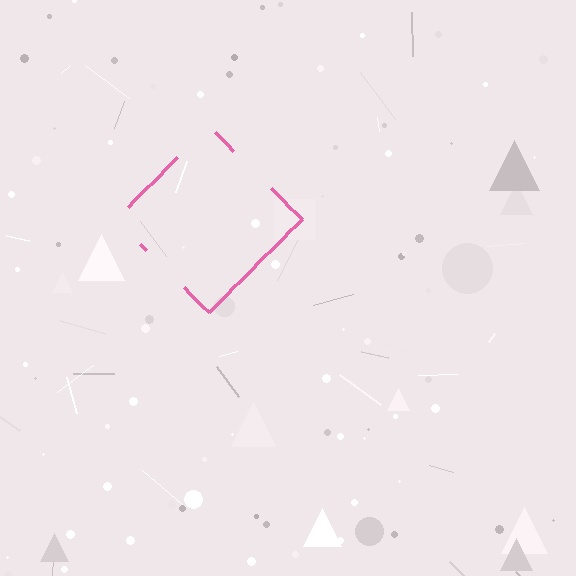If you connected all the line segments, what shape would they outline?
They would outline a diamond.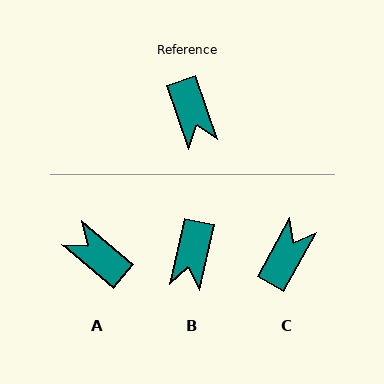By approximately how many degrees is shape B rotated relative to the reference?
Approximately 31 degrees clockwise.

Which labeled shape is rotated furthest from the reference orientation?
A, about 149 degrees away.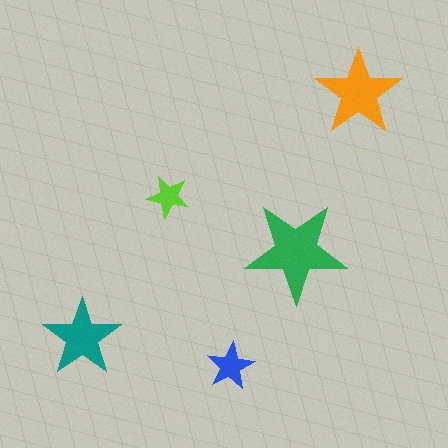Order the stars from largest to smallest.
the green one, the orange one, the teal one, the blue one, the lime one.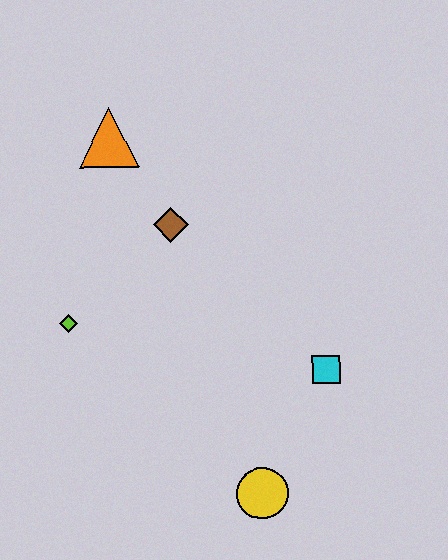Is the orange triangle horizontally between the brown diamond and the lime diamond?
Yes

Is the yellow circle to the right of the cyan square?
No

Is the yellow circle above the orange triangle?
No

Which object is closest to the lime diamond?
The brown diamond is closest to the lime diamond.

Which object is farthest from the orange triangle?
The yellow circle is farthest from the orange triangle.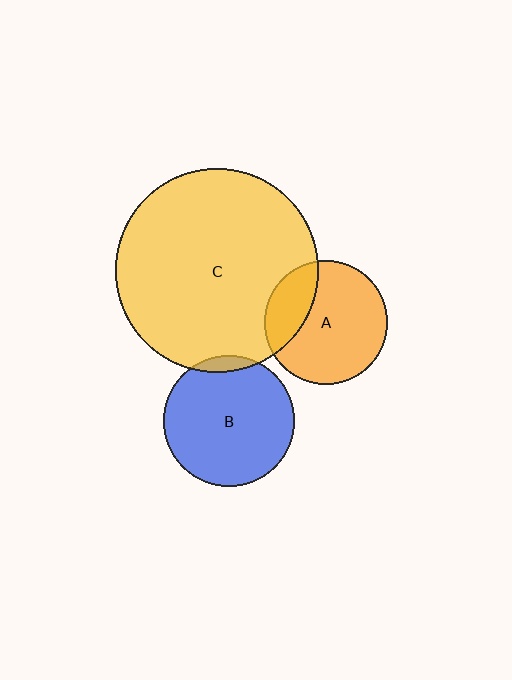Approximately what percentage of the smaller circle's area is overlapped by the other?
Approximately 5%.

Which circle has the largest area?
Circle C (yellow).